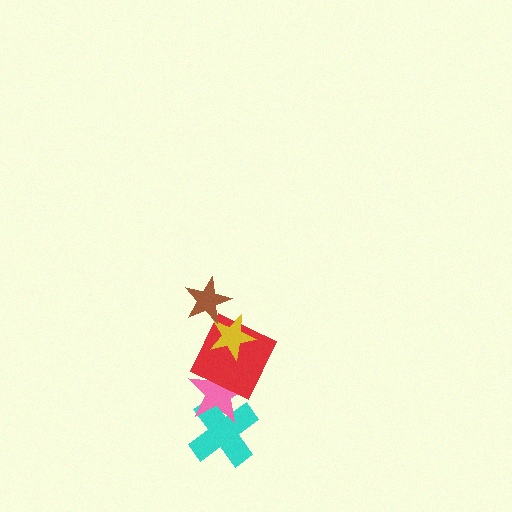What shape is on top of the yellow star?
The brown star is on top of the yellow star.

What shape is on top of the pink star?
The red square is on top of the pink star.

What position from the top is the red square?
The red square is 3rd from the top.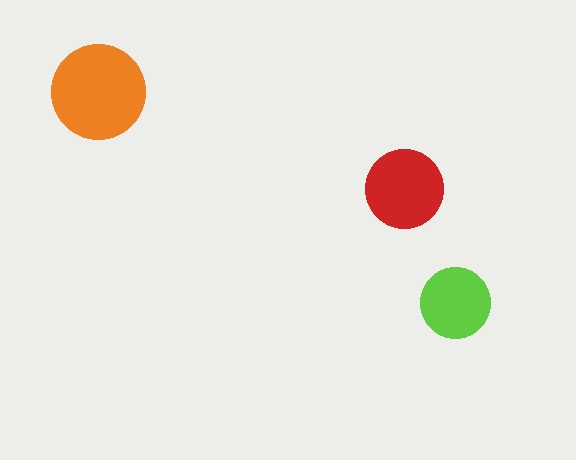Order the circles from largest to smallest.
the orange one, the red one, the lime one.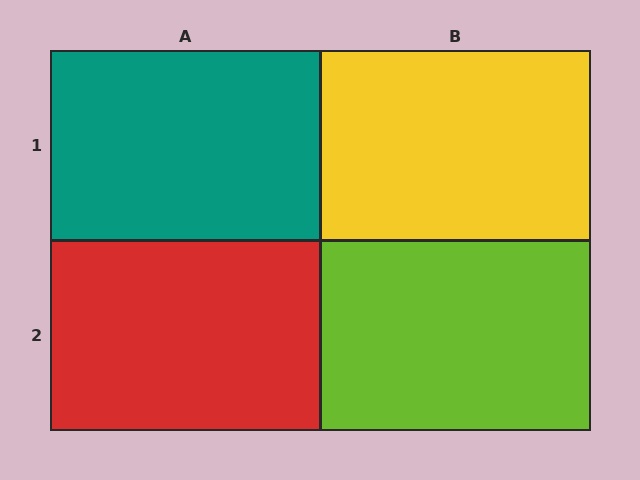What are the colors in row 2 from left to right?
Red, lime.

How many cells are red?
1 cell is red.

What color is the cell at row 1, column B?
Yellow.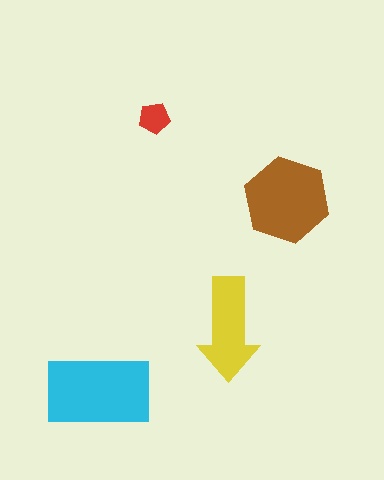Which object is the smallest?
The red pentagon.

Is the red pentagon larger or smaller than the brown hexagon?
Smaller.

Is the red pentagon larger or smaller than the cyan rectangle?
Smaller.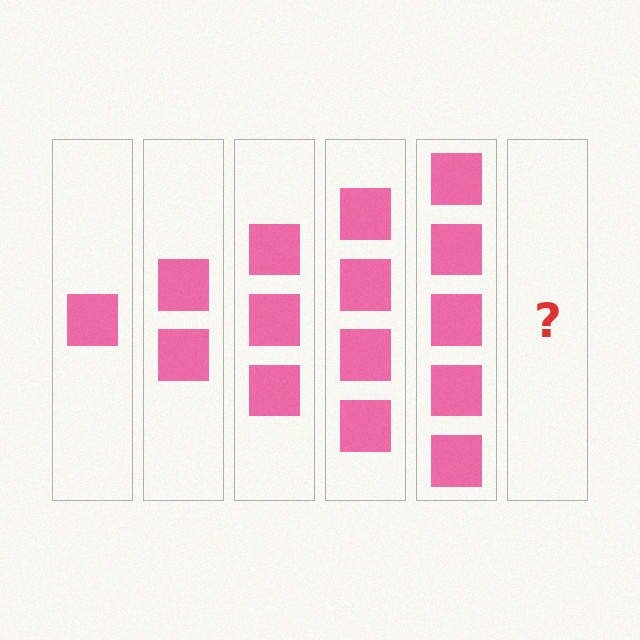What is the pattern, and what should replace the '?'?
The pattern is that each step adds one more square. The '?' should be 6 squares.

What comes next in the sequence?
The next element should be 6 squares.